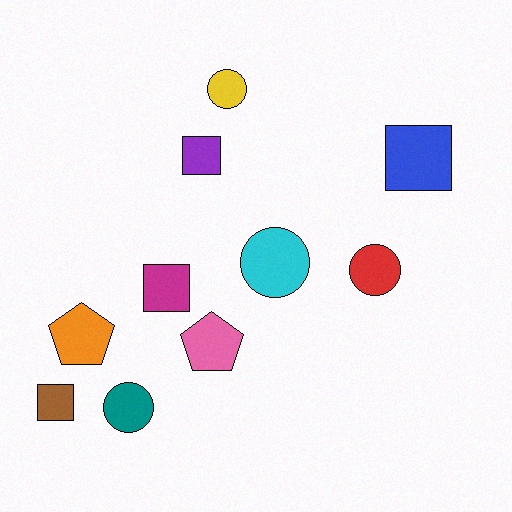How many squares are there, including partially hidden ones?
There are 4 squares.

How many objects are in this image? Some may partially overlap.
There are 10 objects.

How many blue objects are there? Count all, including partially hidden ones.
There is 1 blue object.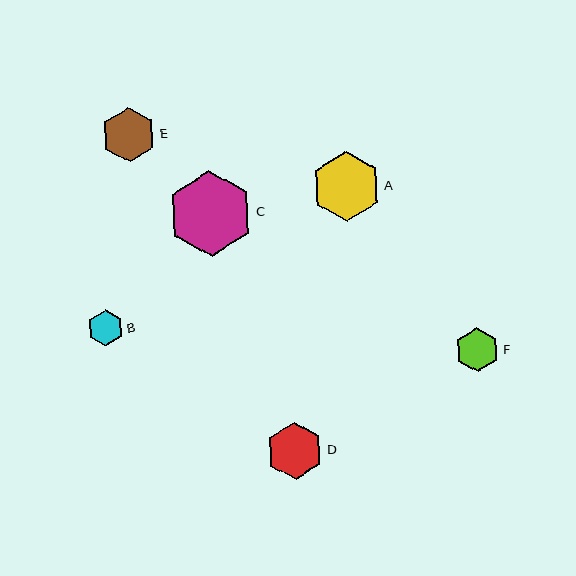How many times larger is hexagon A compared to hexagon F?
Hexagon A is approximately 1.6 times the size of hexagon F.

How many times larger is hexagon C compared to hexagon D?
Hexagon C is approximately 1.5 times the size of hexagon D.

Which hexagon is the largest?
Hexagon C is the largest with a size of approximately 85 pixels.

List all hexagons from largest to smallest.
From largest to smallest: C, A, D, E, F, B.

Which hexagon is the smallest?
Hexagon B is the smallest with a size of approximately 36 pixels.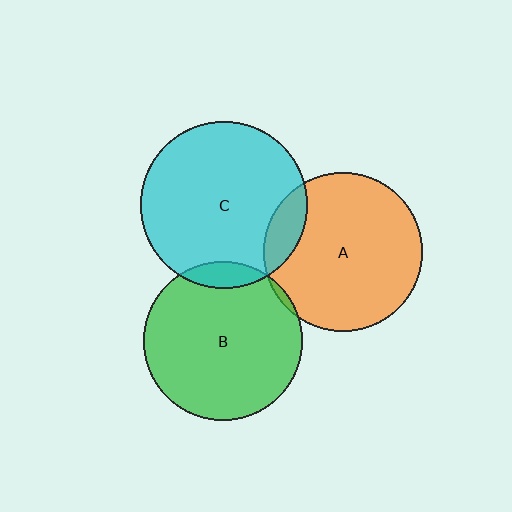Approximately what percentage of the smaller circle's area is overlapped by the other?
Approximately 10%.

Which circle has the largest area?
Circle C (cyan).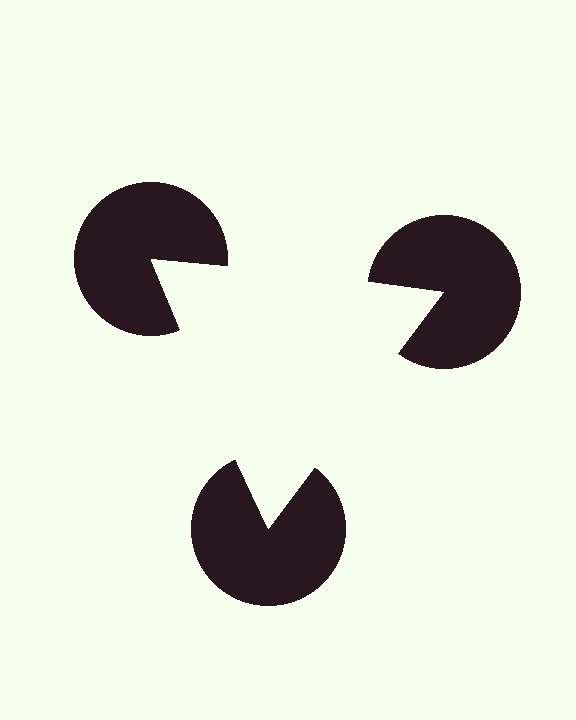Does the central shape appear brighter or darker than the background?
It typically appears slightly brighter than the background, even though no actual brightness change is drawn.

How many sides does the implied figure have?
3 sides.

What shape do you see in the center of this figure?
An illusory triangle — its edges are inferred from the aligned wedge cuts in the pac-man discs, not physically drawn.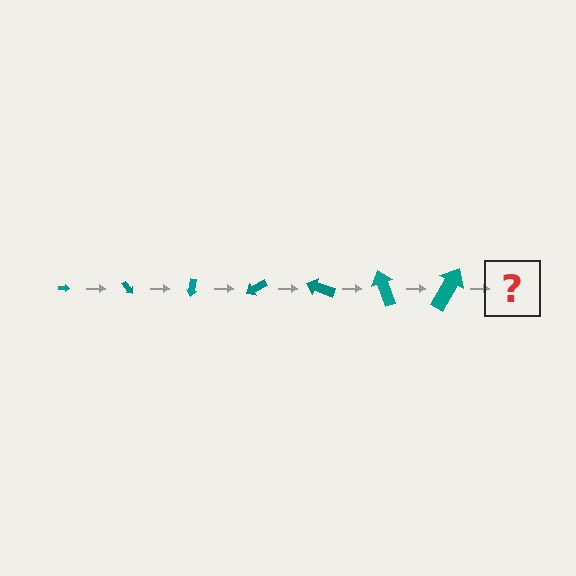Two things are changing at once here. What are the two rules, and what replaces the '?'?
The two rules are that the arrow grows larger each step and it rotates 50 degrees each step. The '?' should be an arrow, larger than the previous one and rotated 350 degrees from the start.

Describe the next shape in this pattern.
It should be an arrow, larger than the previous one and rotated 350 degrees from the start.